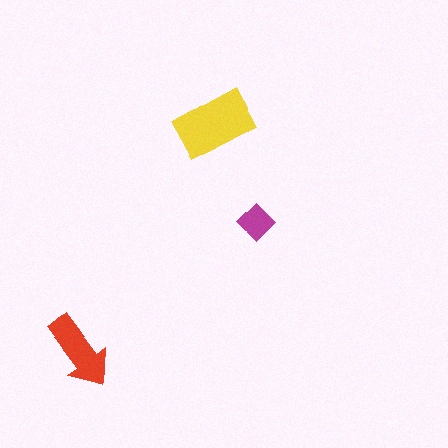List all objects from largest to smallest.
The yellow rectangle, the red arrow, the magenta diamond.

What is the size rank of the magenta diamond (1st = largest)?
3rd.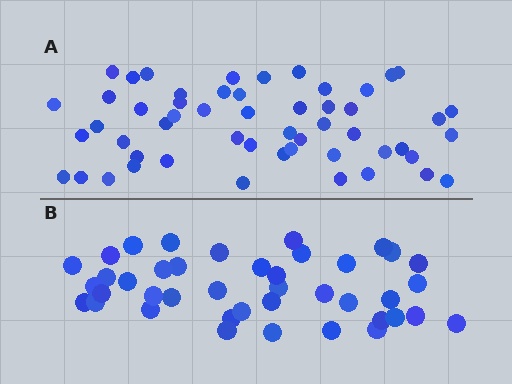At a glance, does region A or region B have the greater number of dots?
Region A (the top region) has more dots.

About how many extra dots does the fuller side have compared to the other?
Region A has roughly 12 or so more dots than region B.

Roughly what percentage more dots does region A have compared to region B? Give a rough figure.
About 30% more.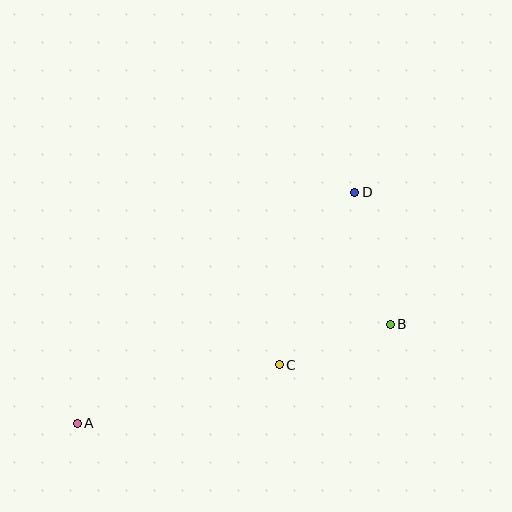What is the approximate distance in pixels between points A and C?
The distance between A and C is approximately 210 pixels.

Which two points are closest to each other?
Points B and C are closest to each other.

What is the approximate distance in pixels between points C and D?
The distance between C and D is approximately 189 pixels.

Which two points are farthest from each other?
Points A and D are farthest from each other.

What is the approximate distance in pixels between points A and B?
The distance between A and B is approximately 329 pixels.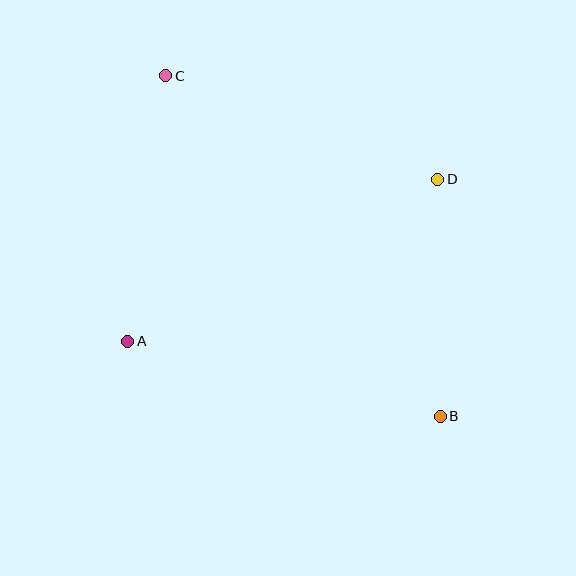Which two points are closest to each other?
Points B and D are closest to each other.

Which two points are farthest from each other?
Points B and C are farthest from each other.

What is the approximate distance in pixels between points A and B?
The distance between A and B is approximately 321 pixels.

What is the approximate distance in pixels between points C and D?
The distance between C and D is approximately 291 pixels.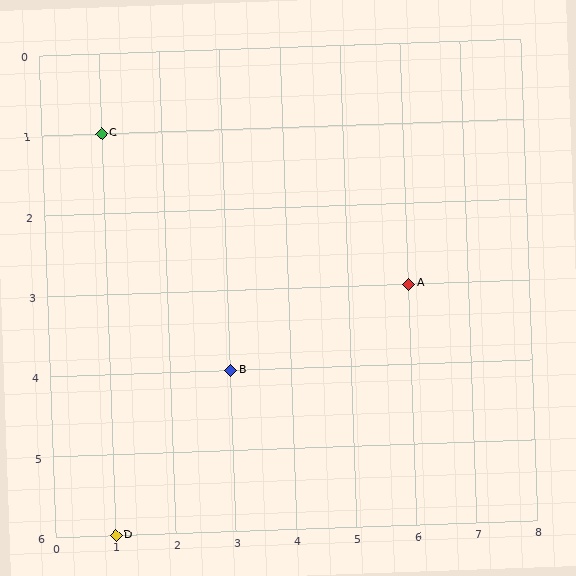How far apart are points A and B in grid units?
Points A and B are 3 columns and 1 row apart (about 3.2 grid units diagonally).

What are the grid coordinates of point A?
Point A is at grid coordinates (6, 3).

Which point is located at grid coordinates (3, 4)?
Point B is at (3, 4).